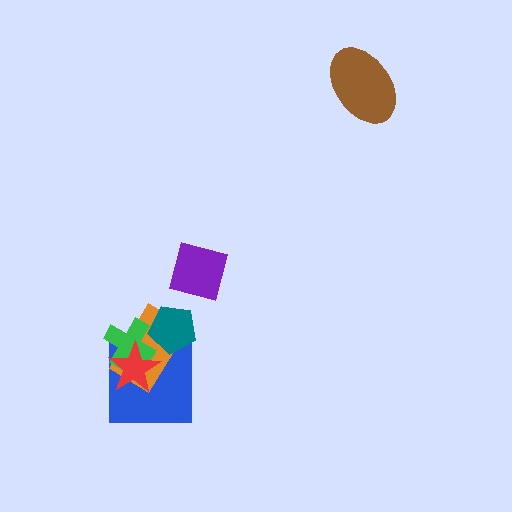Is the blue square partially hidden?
Yes, it is partially covered by another shape.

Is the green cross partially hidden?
Yes, it is partially covered by another shape.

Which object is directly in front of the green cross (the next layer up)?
The red star is directly in front of the green cross.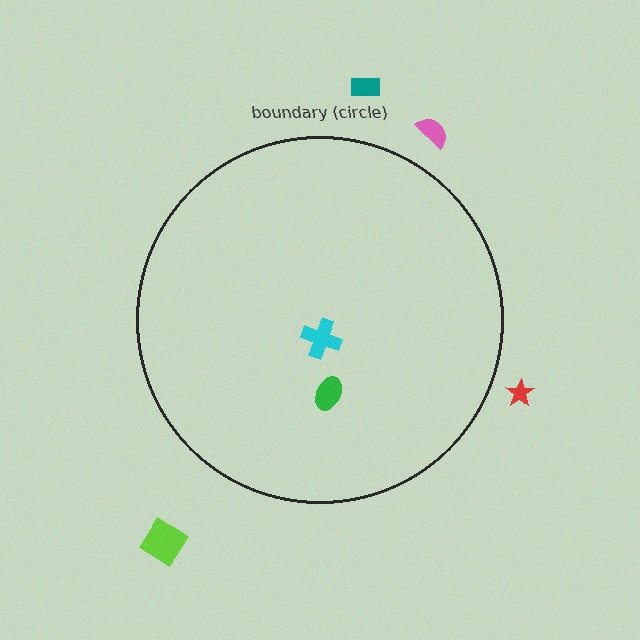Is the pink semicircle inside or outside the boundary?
Outside.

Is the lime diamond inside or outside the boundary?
Outside.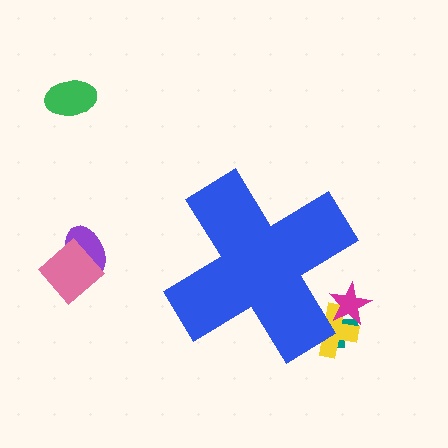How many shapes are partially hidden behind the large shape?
3 shapes are partially hidden.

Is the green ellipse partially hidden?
No, the green ellipse is fully visible.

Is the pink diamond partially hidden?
No, the pink diamond is fully visible.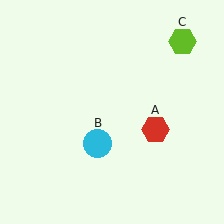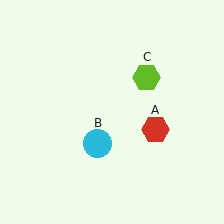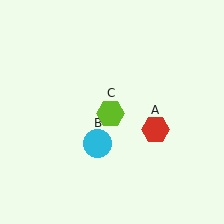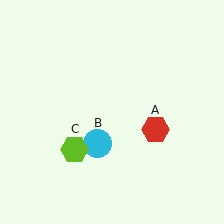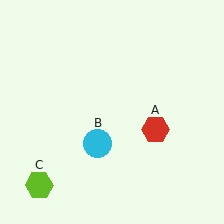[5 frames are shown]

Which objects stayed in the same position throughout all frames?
Red hexagon (object A) and cyan circle (object B) remained stationary.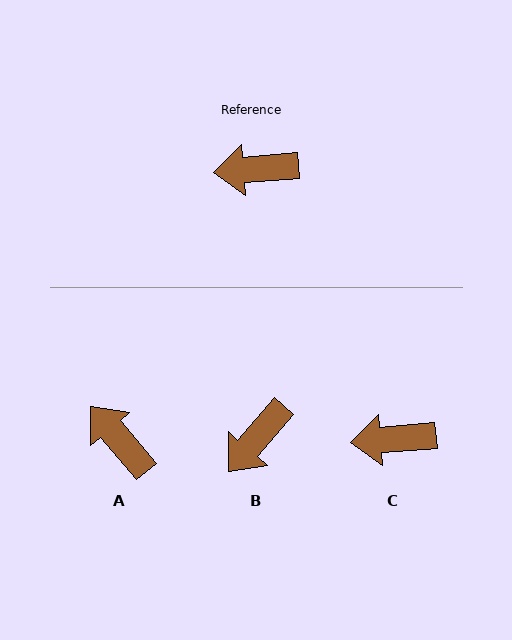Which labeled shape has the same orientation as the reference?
C.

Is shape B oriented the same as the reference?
No, it is off by about 45 degrees.